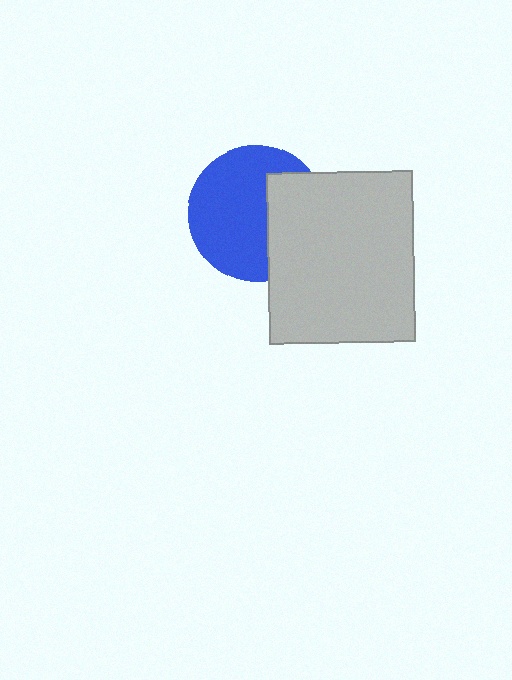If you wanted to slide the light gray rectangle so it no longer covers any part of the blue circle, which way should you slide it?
Slide it right — that is the most direct way to separate the two shapes.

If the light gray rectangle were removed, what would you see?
You would see the complete blue circle.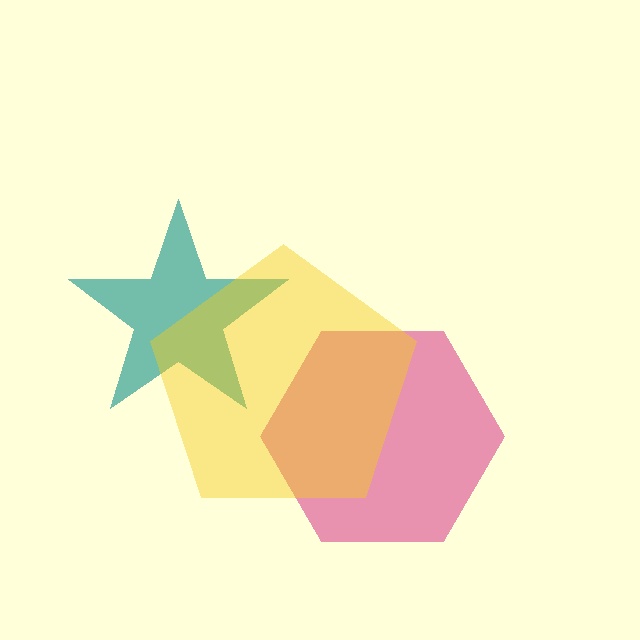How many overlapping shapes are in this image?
There are 3 overlapping shapes in the image.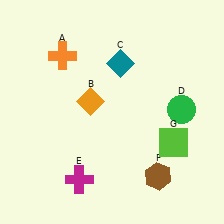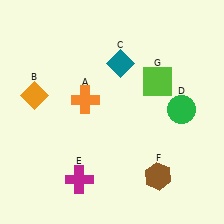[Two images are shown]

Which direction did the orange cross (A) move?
The orange cross (A) moved down.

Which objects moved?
The objects that moved are: the orange cross (A), the orange diamond (B), the lime square (G).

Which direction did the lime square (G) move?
The lime square (G) moved up.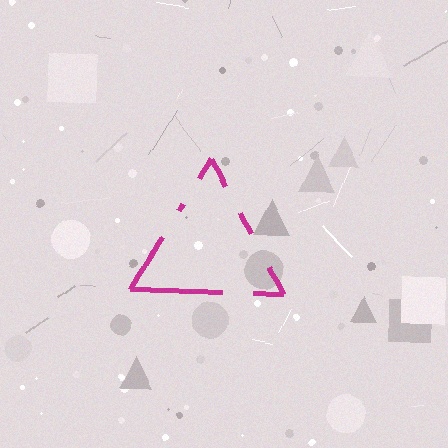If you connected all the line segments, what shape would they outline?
They would outline a triangle.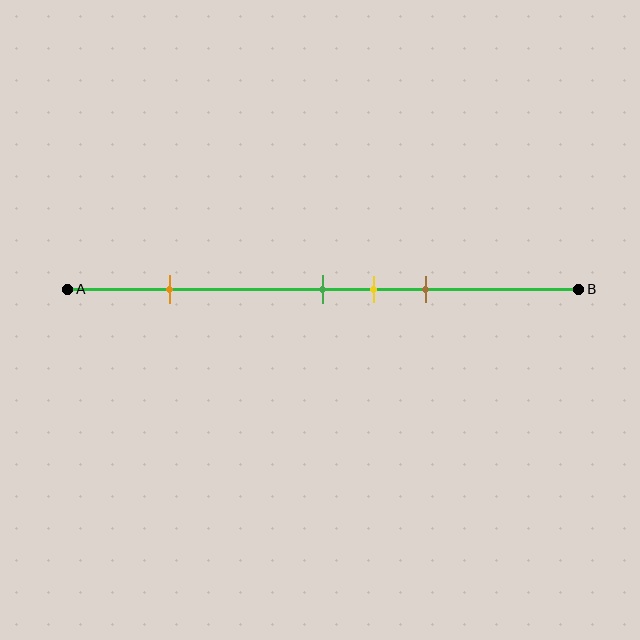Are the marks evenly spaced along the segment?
No, the marks are not evenly spaced.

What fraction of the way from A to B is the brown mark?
The brown mark is approximately 70% (0.7) of the way from A to B.